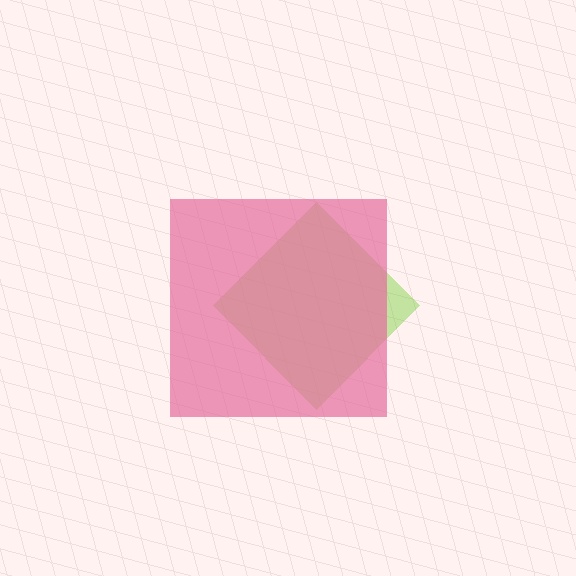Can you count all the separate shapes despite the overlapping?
Yes, there are 2 separate shapes.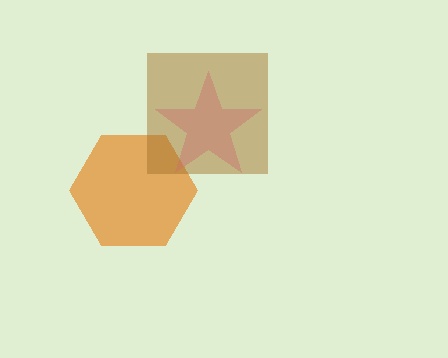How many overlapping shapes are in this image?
There are 3 overlapping shapes in the image.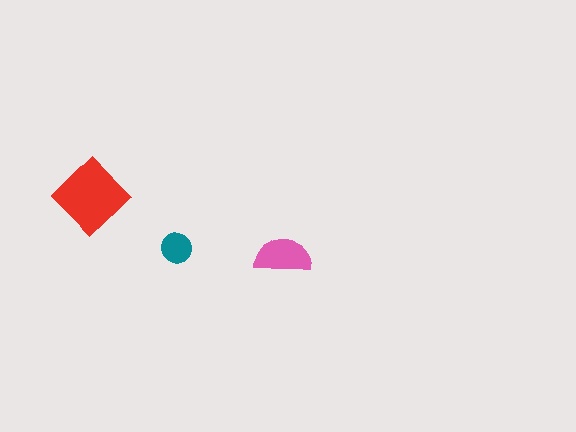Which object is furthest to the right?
The pink semicircle is rightmost.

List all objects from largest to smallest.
The red diamond, the pink semicircle, the teal circle.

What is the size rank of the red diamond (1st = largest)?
1st.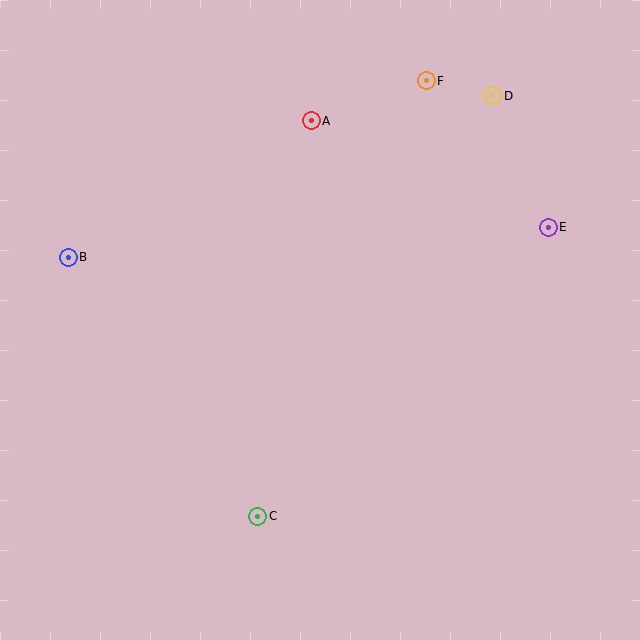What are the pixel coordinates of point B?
Point B is at (68, 257).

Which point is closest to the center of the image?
Point A at (311, 121) is closest to the center.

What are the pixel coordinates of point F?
Point F is at (426, 81).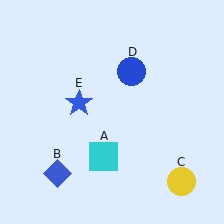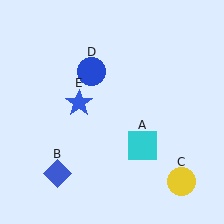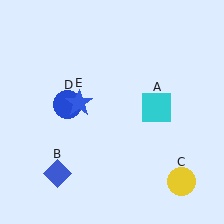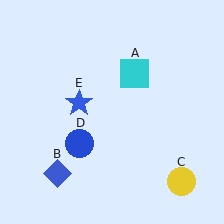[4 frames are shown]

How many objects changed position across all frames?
2 objects changed position: cyan square (object A), blue circle (object D).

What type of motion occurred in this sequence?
The cyan square (object A), blue circle (object D) rotated counterclockwise around the center of the scene.